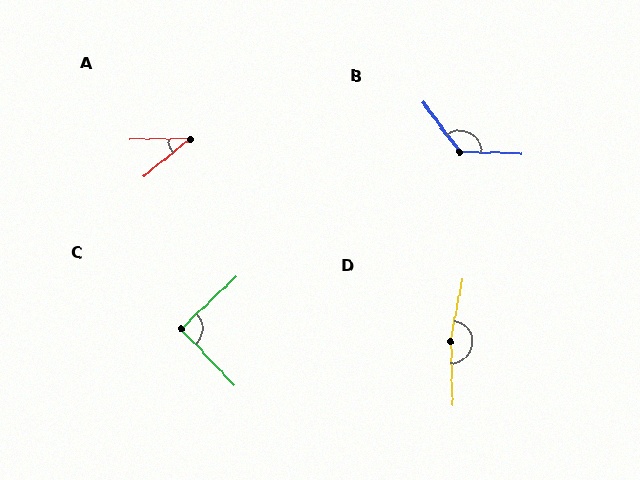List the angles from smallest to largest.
A (39°), C (90°), B (128°), D (167°).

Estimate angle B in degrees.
Approximately 128 degrees.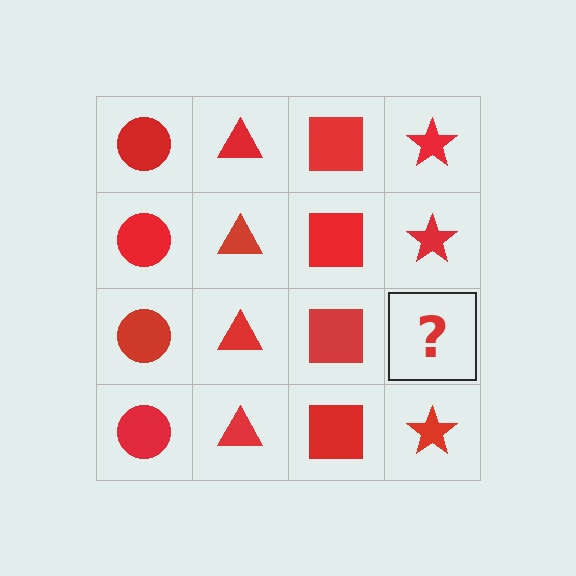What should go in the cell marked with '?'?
The missing cell should contain a red star.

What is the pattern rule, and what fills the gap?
The rule is that each column has a consistent shape. The gap should be filled with a red star.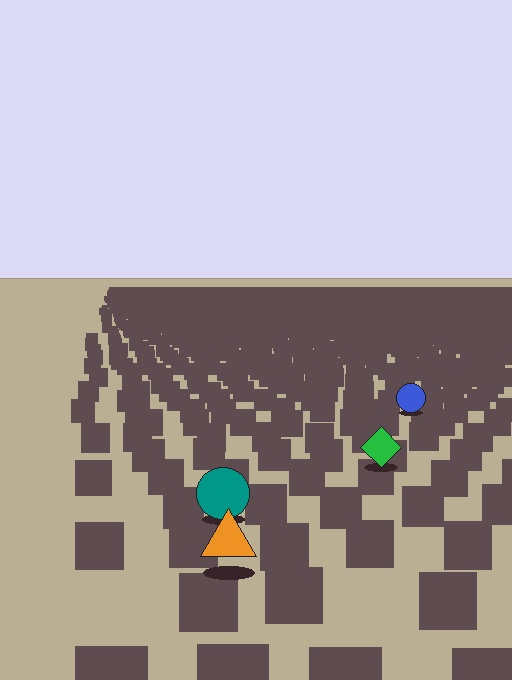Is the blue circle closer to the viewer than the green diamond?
No. The green diamond is closer — you can tell from the texture gradient: the ground texture is coarser near it.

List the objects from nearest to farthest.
From nearest to farthest: the orange triangle, the teal circle, the green diamond, the blue circle.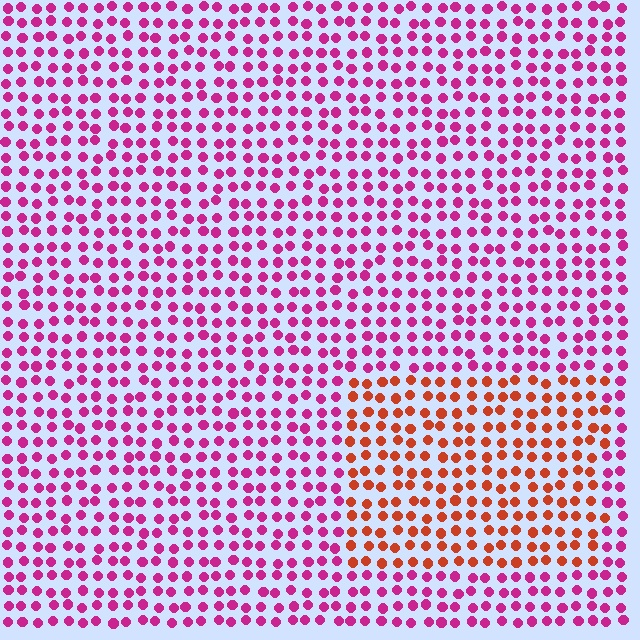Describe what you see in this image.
The image is filled with small magenta elements in a uniform arrangement. A rectangle-shaped region is visible where the elements are tinted to a slightly different hue, forming a subtle color boundary.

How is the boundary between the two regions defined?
The boundary is defined purely by a slight shift in hue (about 49 degrees). Spacing, size, and orientation are identical on both sides.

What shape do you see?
I see a rectangle.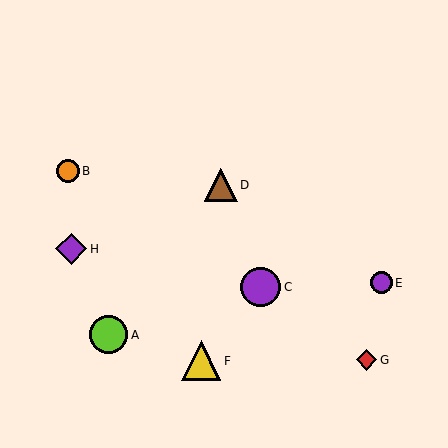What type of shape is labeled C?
Shape C is a purple circle.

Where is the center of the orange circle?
The center of the orange circle is at (68, 171).